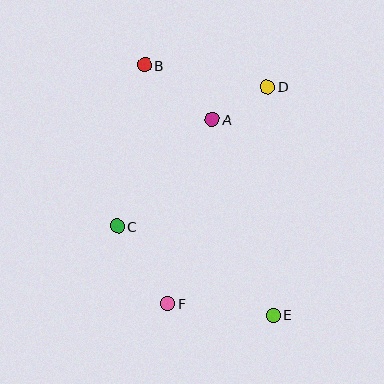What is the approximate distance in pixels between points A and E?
The distance between A and E is approximately 205 pixels.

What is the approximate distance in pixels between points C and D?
The distance between C and D is approximately 205 pixels.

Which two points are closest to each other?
Points A and D are closest to each other.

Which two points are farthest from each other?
Points B and E are farthest from each other.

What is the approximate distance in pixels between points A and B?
The distance between A and B is approximately 87 pixels.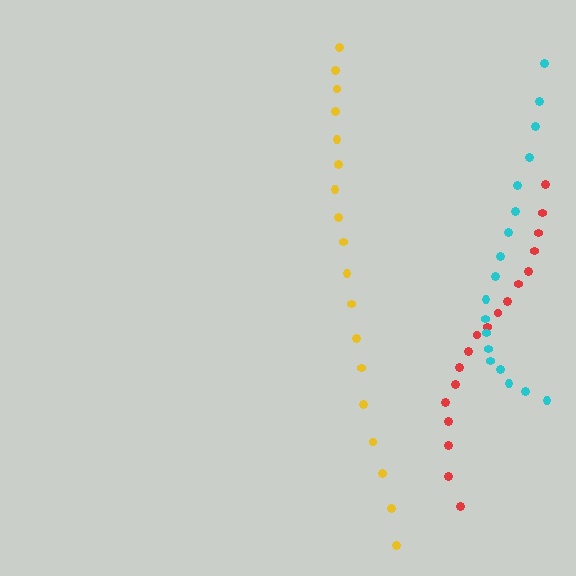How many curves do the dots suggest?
There are 3 distinct paths.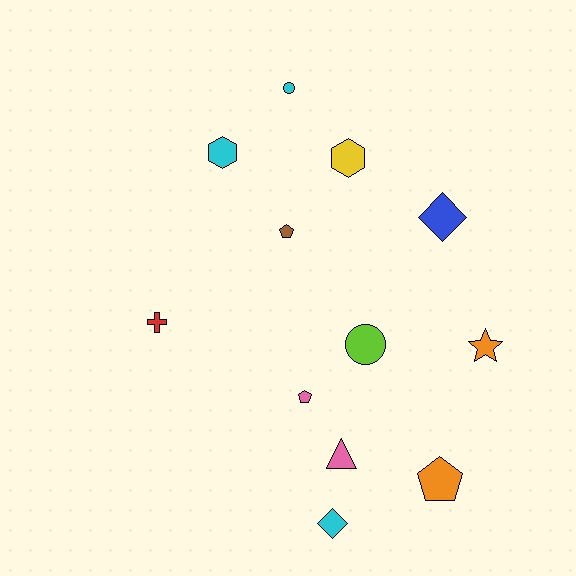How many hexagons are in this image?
There are 2 hexagons.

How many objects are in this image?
There are 12 objects.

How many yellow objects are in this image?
There is 1 yellow object.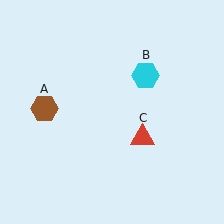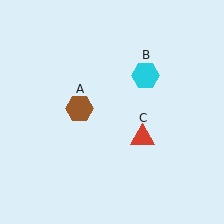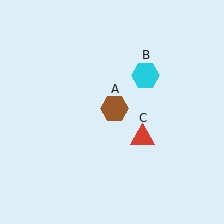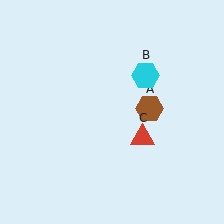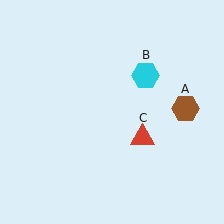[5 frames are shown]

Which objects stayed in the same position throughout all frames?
Cyan hexagon (object B) and red triangle (object C) remained stationary.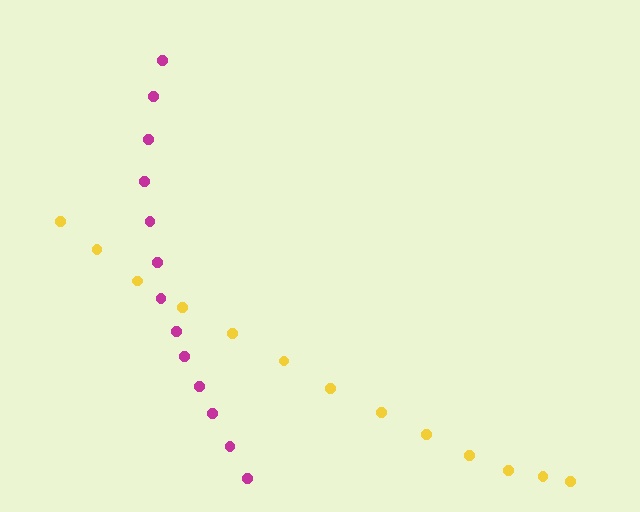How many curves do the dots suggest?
There are 2 distinct paths.